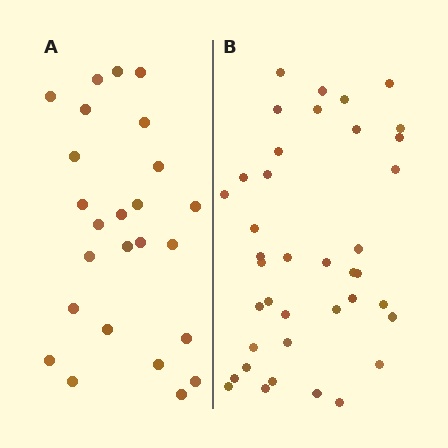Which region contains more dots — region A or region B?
Region B (the right region) has more dots.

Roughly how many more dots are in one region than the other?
Region B has approximately 15 more dots than region A.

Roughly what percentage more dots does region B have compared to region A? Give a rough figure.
About 55% more.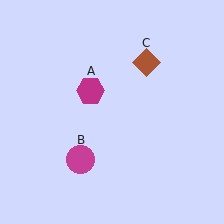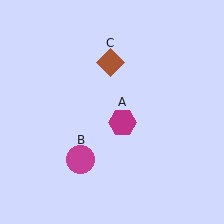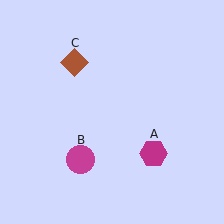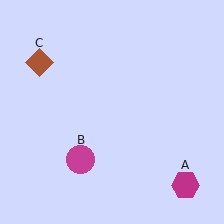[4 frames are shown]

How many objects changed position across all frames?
2 objects changed position: magenta hexagon (object A), brown diamond (object C).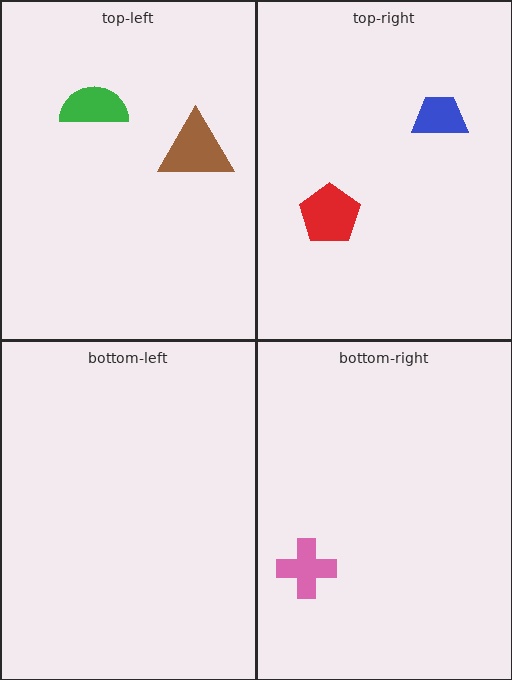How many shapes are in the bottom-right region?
1.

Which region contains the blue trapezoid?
The top-right region.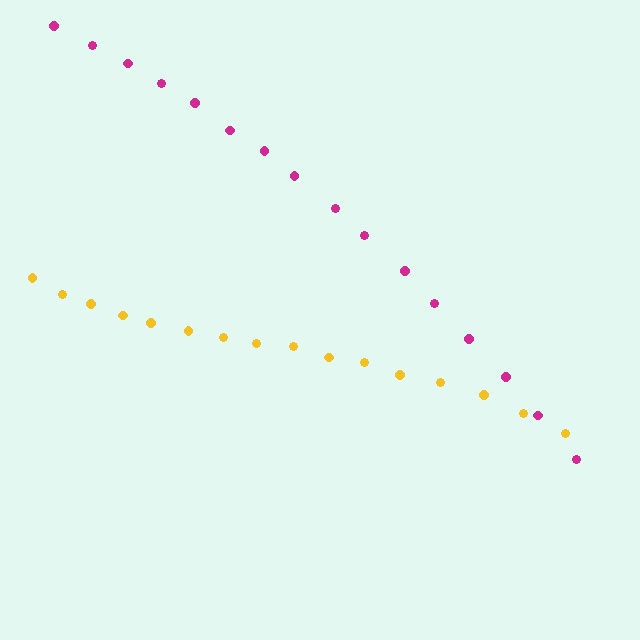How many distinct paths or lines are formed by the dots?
There are 2 distinct paths.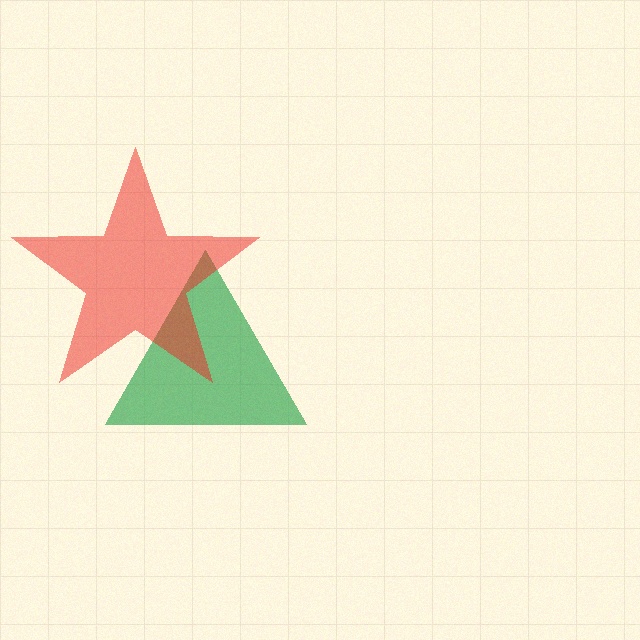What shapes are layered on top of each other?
The layered shapes are: a green triangle, a red star.